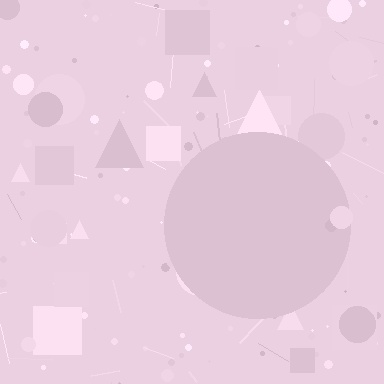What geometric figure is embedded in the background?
A circle is embedded in the background.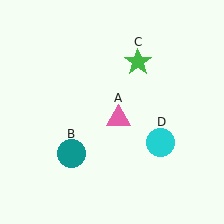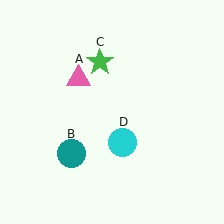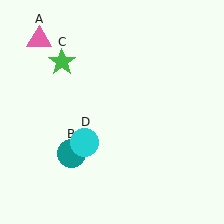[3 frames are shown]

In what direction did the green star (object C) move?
The green star (object C) moved left.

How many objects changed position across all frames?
3 objects changed position: pink triangle (object A), green star (object C), cyan circle (object D).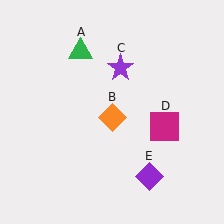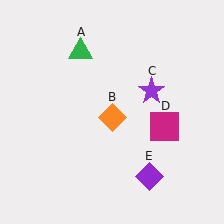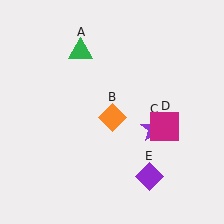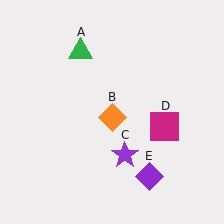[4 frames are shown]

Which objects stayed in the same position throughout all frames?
Green triangle (object A) and orange diamond (object B) and magenta square (object D) and purple diamond (object E) remained stationary.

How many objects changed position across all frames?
1 object changed position: purple star (object C).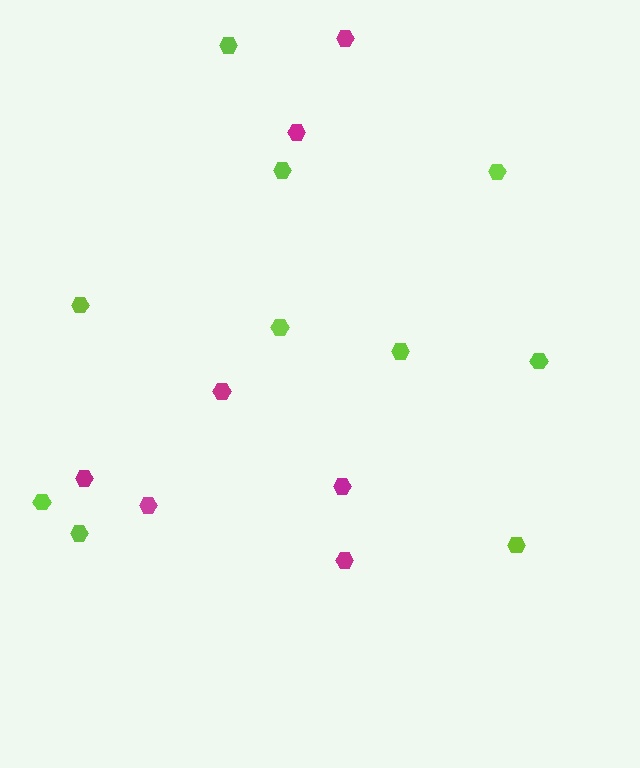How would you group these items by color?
There are 2 groups: one group of lime hexagons (10) and one group of magenta hexagons (7).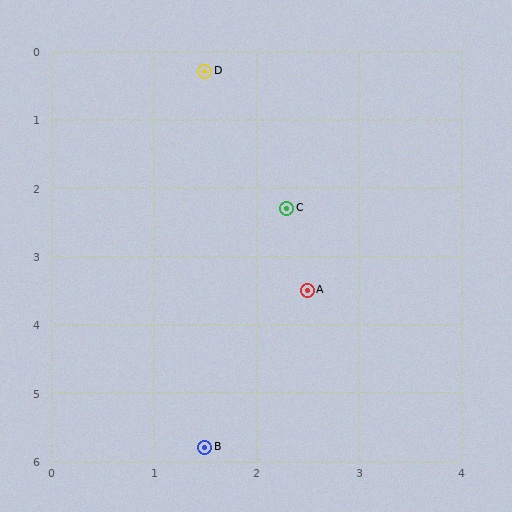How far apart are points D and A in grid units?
Points D and A are about 3.4 grid units apart.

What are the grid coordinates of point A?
Point A is at approximately (2.5, 3.5).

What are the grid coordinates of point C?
Point C is at approximately (2.3, 2.3).